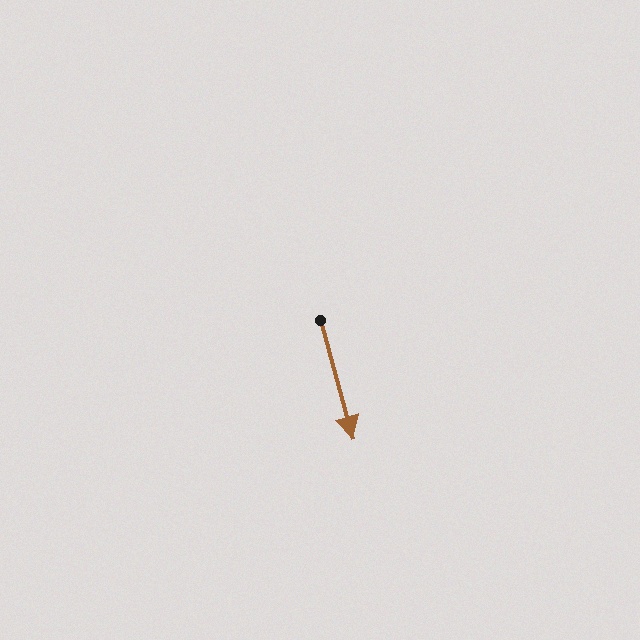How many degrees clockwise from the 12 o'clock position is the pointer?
Approximately 165 degrees.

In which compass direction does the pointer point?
South.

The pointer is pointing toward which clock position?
Roughly 5 o'clock.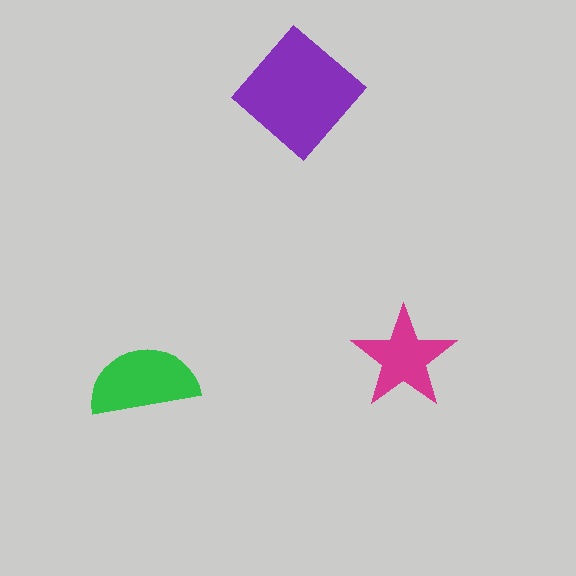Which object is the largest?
The purple diamond.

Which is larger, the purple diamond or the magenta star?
The purple diamond.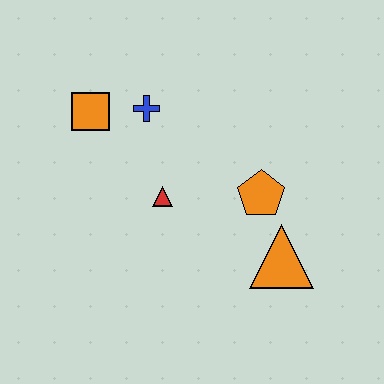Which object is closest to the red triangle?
The blue cross is closest to the red triangle.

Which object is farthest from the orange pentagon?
The orange square is farthest from the orange pentagon.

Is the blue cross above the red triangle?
Yes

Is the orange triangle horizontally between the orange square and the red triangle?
No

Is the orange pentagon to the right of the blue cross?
Yes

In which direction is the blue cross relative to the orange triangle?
The blue cross is above the orange triangle.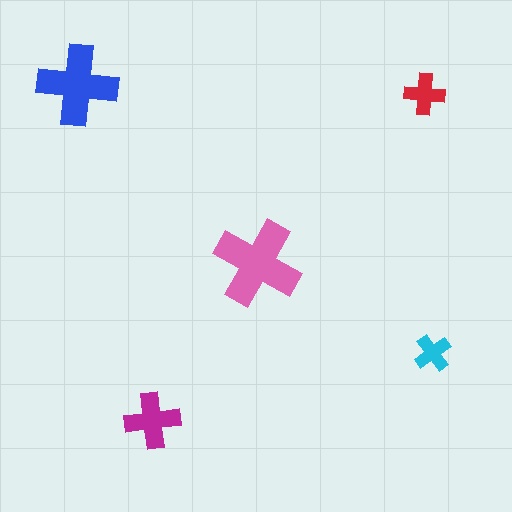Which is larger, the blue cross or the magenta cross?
The blue one.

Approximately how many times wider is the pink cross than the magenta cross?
About 1.5 times wider.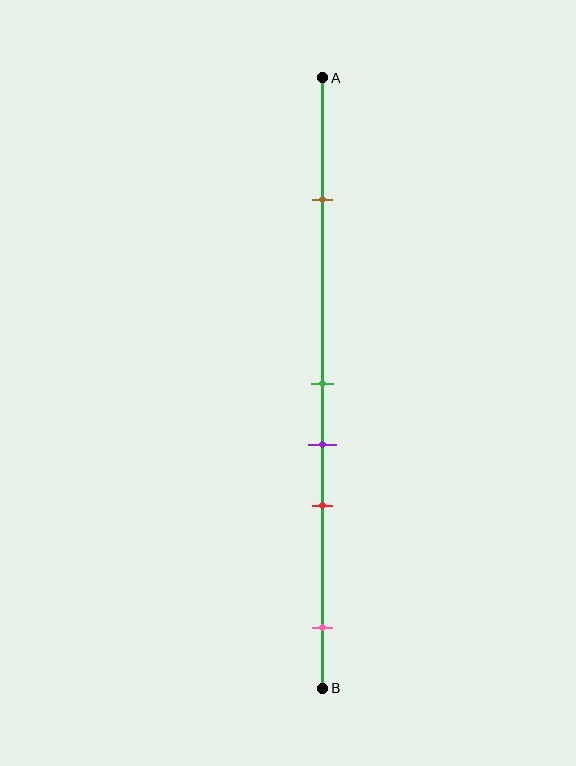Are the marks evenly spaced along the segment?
No, the marks are not evenly spaced.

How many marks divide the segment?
There are 5 marks dividing the segment.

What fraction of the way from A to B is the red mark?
The red mark is approximately 70% (0.7) of the way from A to B.